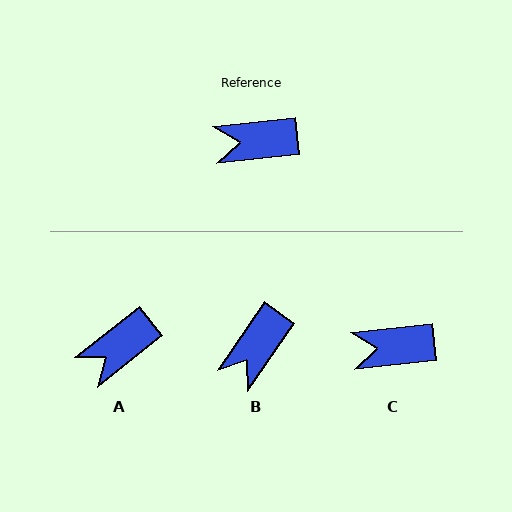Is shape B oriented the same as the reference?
No, it is off by about 49 degrees.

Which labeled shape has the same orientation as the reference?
C.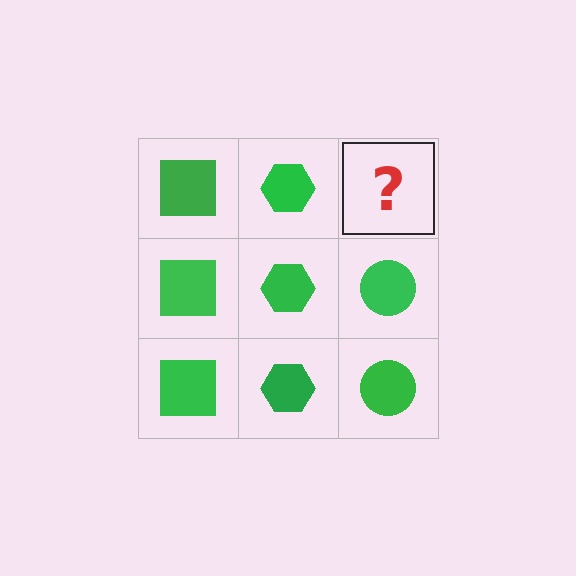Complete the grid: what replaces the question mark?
The question mark should be replaced with a green circle.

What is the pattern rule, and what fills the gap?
The rule is that each column has a consistent shape. The gap should be filled with a green circle.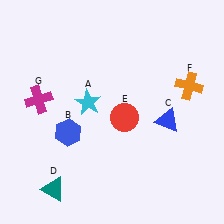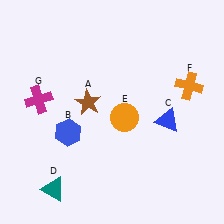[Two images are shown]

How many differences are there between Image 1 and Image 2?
There are 2 differences between the two images.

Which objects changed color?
A changed from cyan to brown. E changed from red to orange.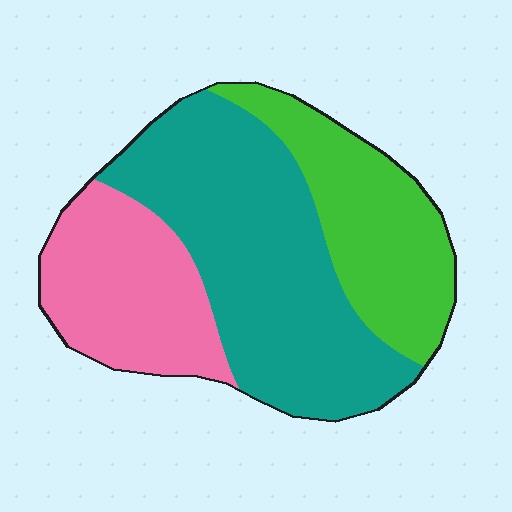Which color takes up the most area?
Teal, at roughly 50%.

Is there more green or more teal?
Teal.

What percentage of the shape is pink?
Pink covers around 25% of the shape.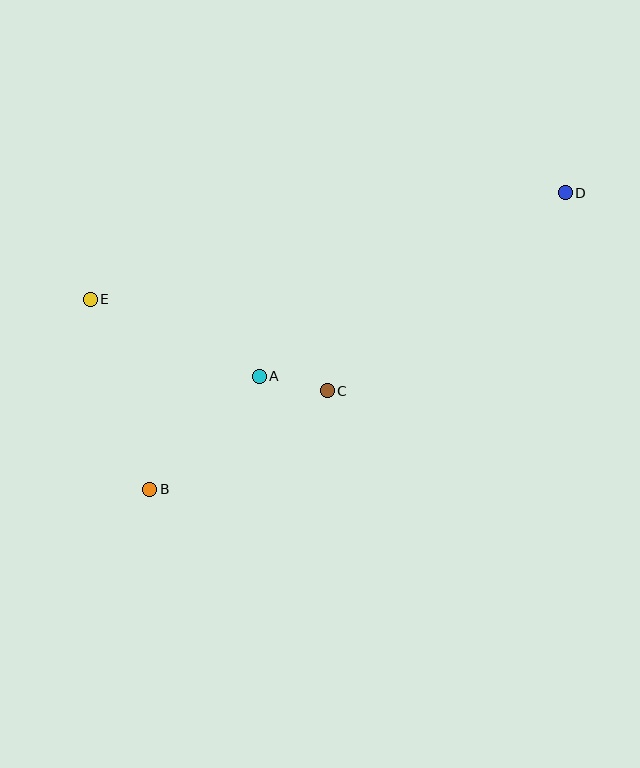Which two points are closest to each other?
Points A and C are closest to each other.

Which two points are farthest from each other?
Points B and D are farthest from each other.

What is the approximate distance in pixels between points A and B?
The distance between A and B is approximately 157 pixels.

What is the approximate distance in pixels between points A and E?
The distance between A and E is approximately 186 pixels.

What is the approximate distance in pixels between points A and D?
The distance between A and D is approximately 357 pixels.